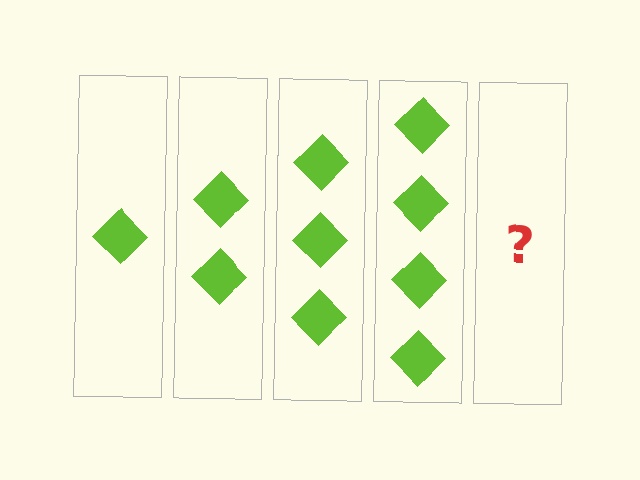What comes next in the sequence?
The next element should be 5 diamonds.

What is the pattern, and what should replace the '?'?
The pattern is that each step adds one more diamond. The '?' should be 5 diamonds.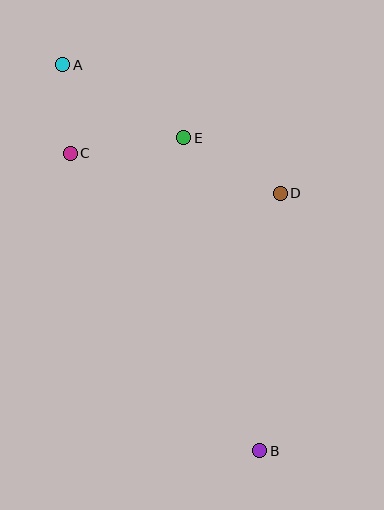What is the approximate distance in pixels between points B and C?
The distance between B and C is approximately 353 pixels.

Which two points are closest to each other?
Points A and C are closest to each other.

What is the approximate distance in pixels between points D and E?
The distance between D and E is approximately 112 pixels.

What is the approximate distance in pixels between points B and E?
The distance between B and E is approximately 322 pixels.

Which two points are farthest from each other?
Points A and B are farthest from each other.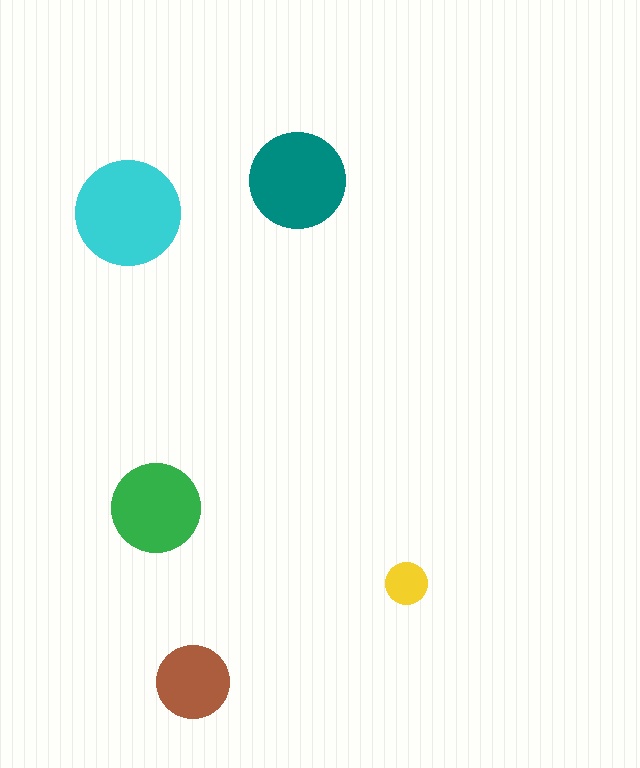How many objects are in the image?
There are 5 objects in the image.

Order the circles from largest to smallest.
the cyan one, the teal one, the green one, the brown one, the yellow one.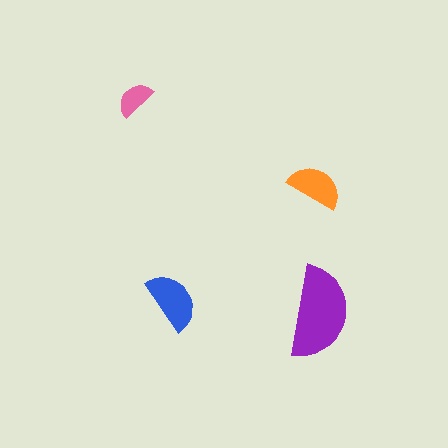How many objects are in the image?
There are 4 objects in the image.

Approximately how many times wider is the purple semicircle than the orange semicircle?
About 1.5 times wider.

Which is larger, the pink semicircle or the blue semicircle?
The blue one.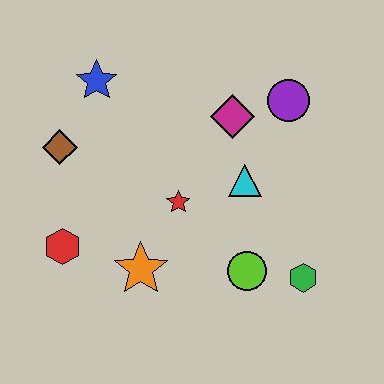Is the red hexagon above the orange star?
Yes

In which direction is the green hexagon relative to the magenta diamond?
The green hexagon is below the magenta diamond.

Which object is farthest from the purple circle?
The red hexagon is farthest from the purple circle.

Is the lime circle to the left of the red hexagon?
No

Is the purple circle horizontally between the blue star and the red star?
No